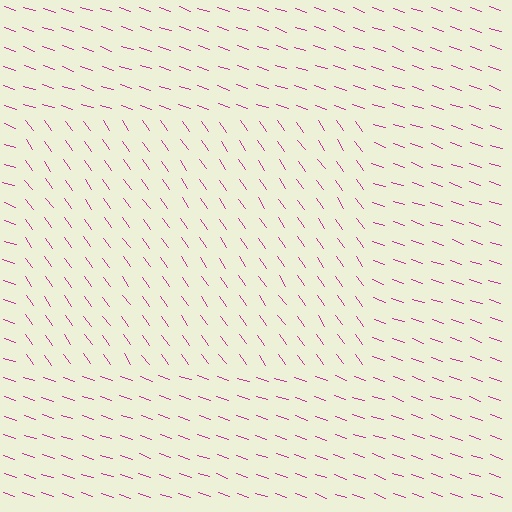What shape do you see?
I see a rectangle.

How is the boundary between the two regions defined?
The boundary is defined purely by a change in line orientation (approximately 36 degrees difference). All lines are the same color and thickness.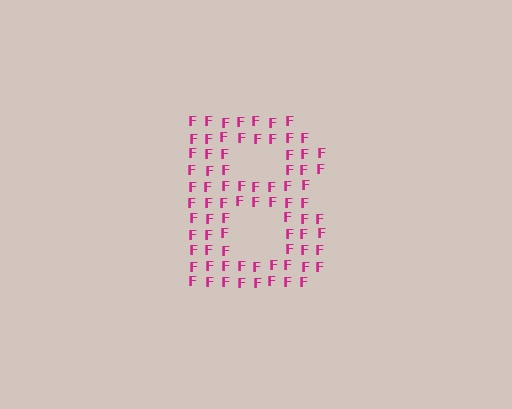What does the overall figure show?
The overall figure shows the letter B.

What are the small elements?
The small elements are letter F's.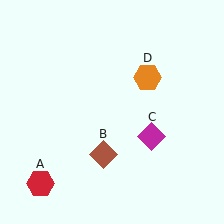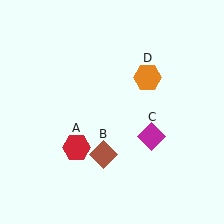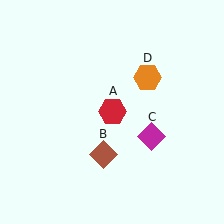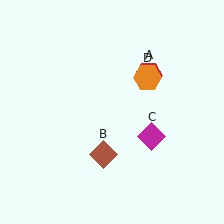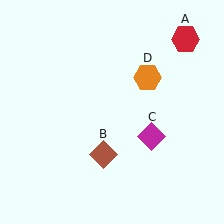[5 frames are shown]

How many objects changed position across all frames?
1 object changed position: red hexagon (object A).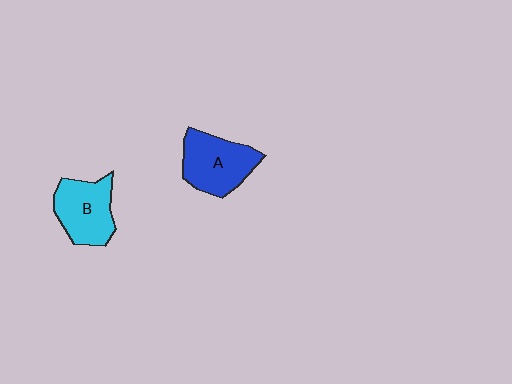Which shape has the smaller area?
Shape B (cyan).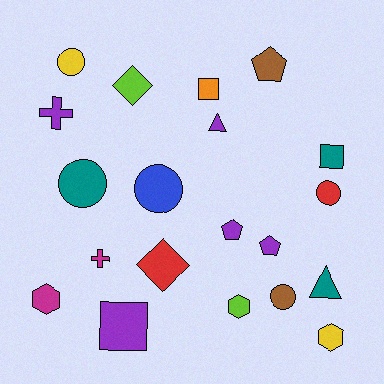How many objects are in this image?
There are 20 objects.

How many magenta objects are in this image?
There are 2 magenta objects.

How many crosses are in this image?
There are 2 crosses.